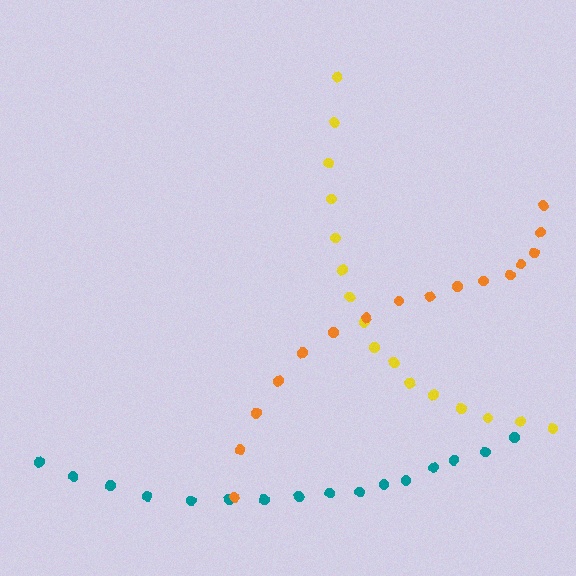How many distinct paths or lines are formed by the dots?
There are 3 distinct paths.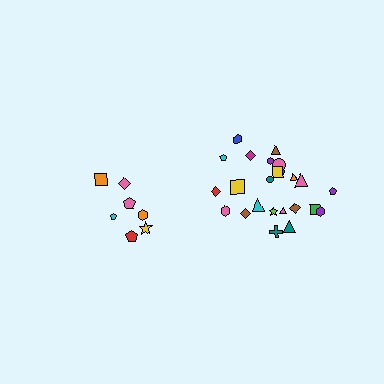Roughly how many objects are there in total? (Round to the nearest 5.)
Roughly 30 objects in total.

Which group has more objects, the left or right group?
The right group.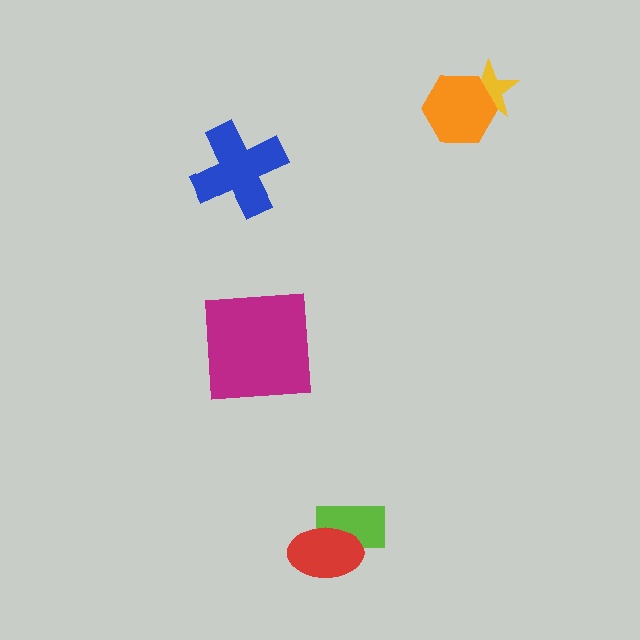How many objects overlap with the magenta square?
0 objects overlap with the magenta square.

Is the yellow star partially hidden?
Yes, it is partially covered by another shape.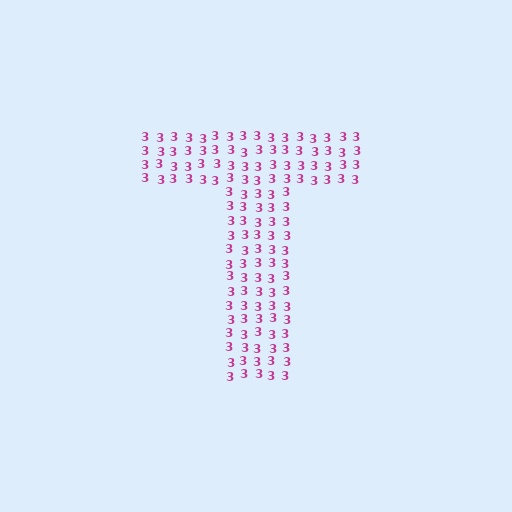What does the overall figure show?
The overall figure shows the letter T.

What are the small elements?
The small elements are digit 3's.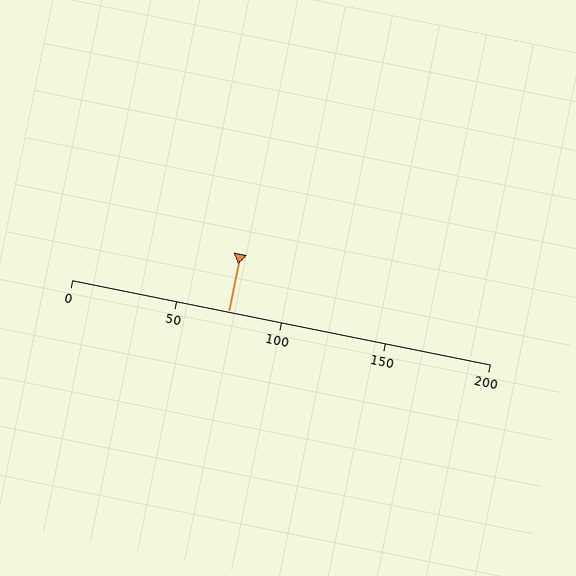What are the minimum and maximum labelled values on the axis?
The axis runs from 0 to 200.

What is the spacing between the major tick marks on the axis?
The major ticks are spaced 50 apart.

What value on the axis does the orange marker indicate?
The marker indicates approximately 75.